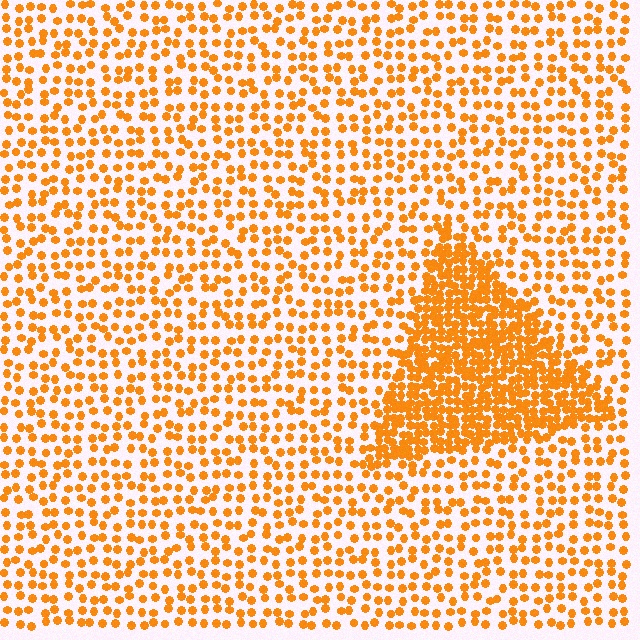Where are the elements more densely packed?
The elements are more densely packed inside the triangle boundary.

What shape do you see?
I see a triangle.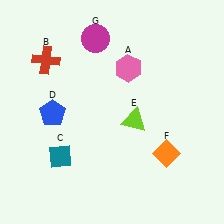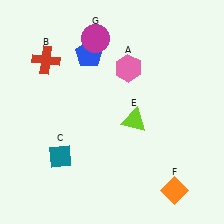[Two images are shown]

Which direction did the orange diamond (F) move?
The orange diamond (F) moved down.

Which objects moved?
The objects that moved are: the blue pentagon (D), the orange diamond (F).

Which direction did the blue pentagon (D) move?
The blue pentagon (D) moved up.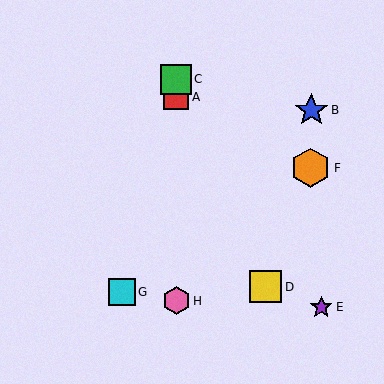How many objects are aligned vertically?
3 objects (A, C, H) are aligned vertically.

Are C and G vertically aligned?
No, C is at x≈176 and G is at x≈122.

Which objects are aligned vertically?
Objects A, C, H are aligned vertically.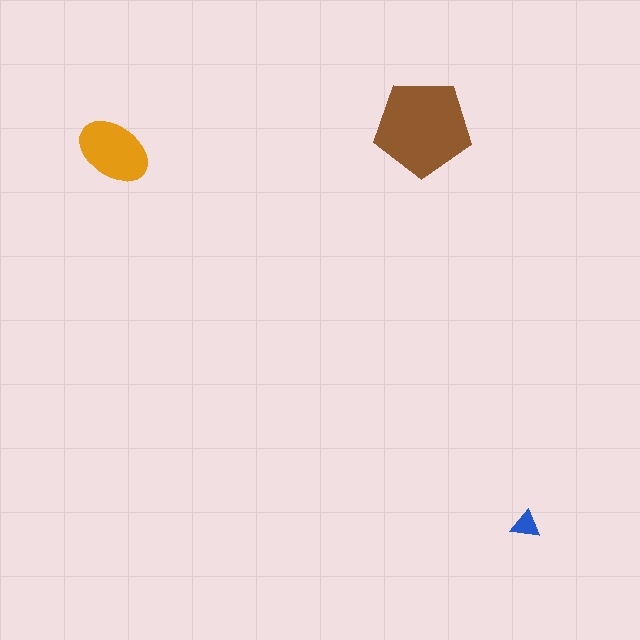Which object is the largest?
The brown pentagon.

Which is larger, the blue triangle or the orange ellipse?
The orange ellipse.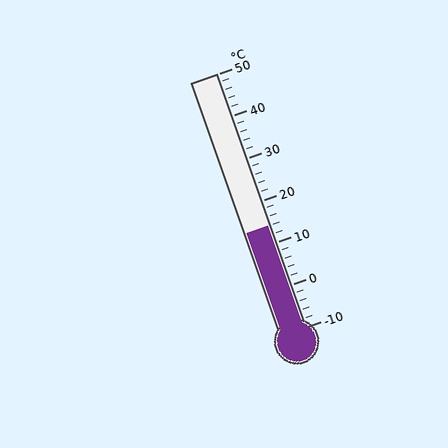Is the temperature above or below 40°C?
The temperature is below 40°C.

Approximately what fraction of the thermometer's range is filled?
The thermometer is filled to approximately 40% of its range.